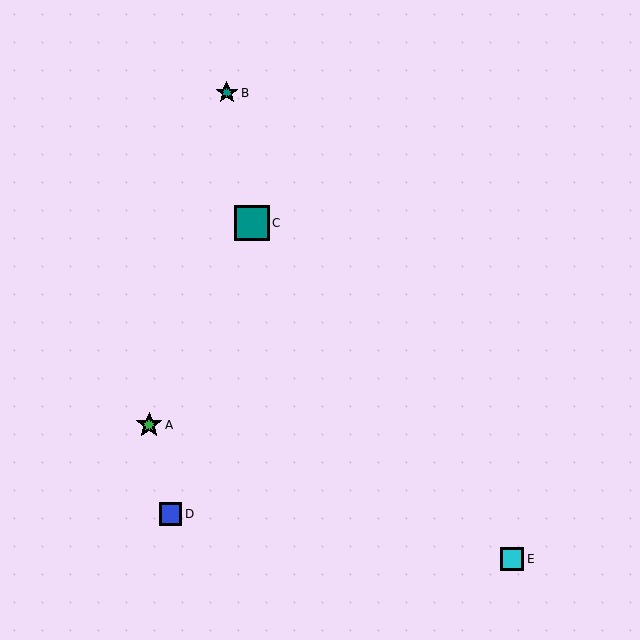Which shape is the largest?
The teal square (labeled C) is the largest.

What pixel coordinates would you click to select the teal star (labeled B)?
Click at (227, 93) to select the teal star B.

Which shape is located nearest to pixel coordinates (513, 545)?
The cyan square (labeled E) at (512, 559) is nearest to that location.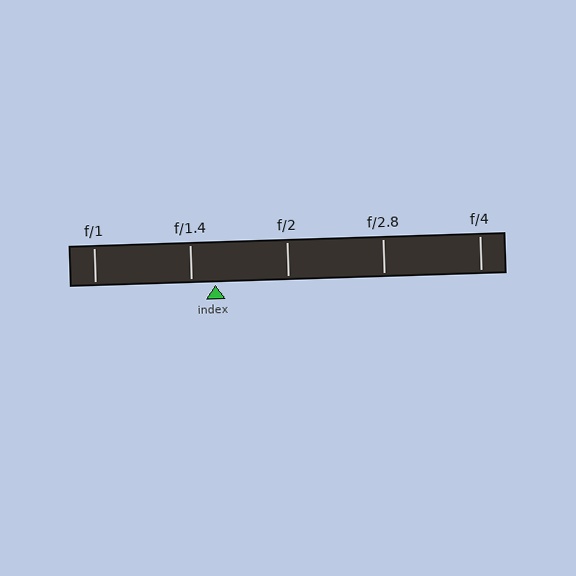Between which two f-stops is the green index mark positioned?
The index mark is between f/1.4 and f/2.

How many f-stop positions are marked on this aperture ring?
There are 5 f-stop positions marked.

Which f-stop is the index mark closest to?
The index mark is closest to f/1.4.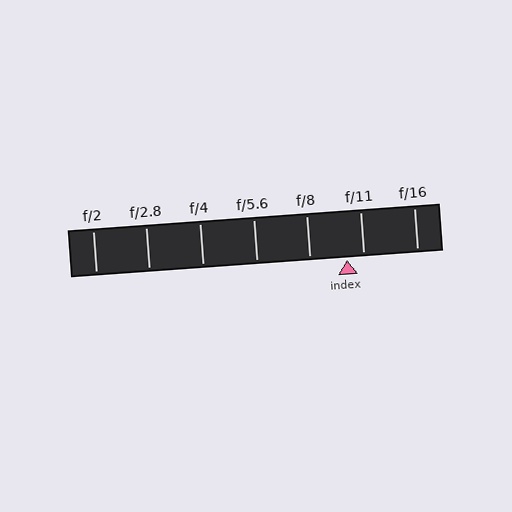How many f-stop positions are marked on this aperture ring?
There are 7 f-stop positions marked.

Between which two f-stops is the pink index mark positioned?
The index mark is between f/8 and f/11.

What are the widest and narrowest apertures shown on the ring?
The widest aperture shown is f/2 and the narrowest is f/16.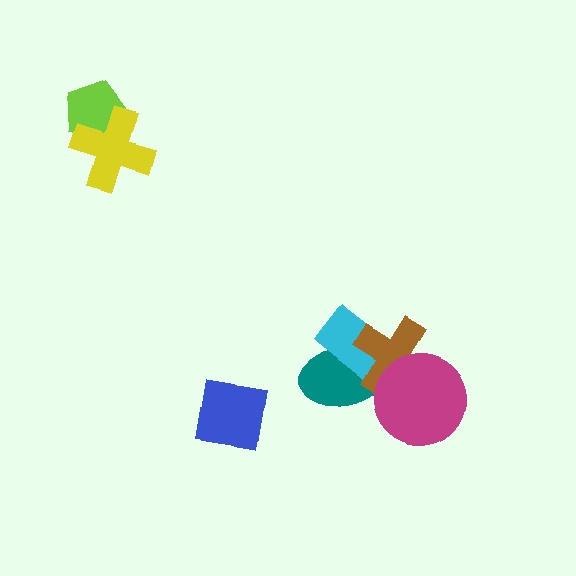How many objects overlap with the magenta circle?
2 objects overlap with the magenta circle.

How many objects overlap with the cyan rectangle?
2 objects overlap with the cyan rectangle.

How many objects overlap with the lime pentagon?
1 object overlaps with the lime pentagon.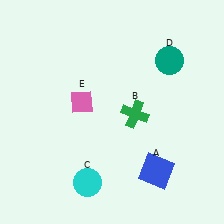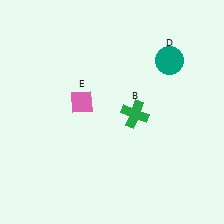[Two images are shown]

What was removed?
The blue square (A), the cyan circle (C) were removed in Image 2.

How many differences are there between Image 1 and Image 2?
There are 2 differences between the two images.